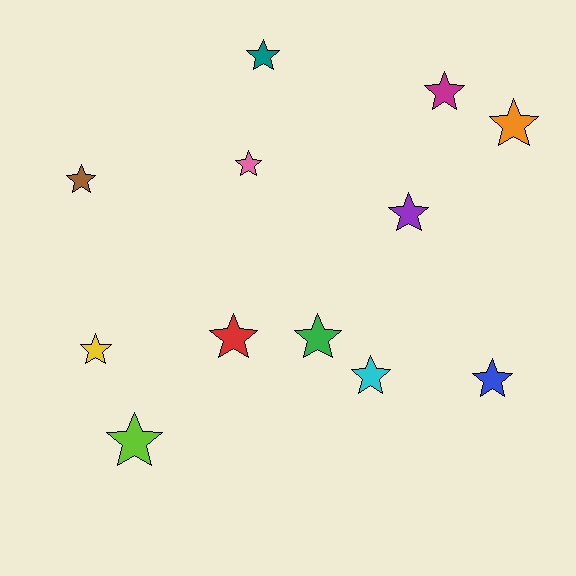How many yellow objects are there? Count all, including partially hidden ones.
There is 1 yellow object.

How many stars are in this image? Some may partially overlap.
There are 12 stars.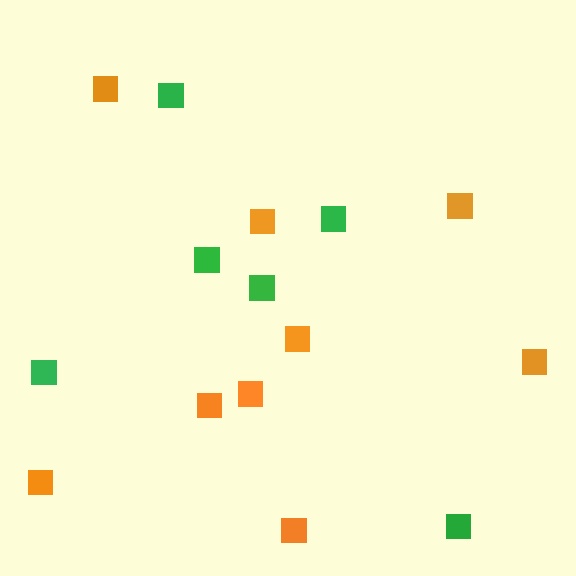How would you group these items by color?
There are 2 groups: one group of orange squares (9) and one group of green squares (6).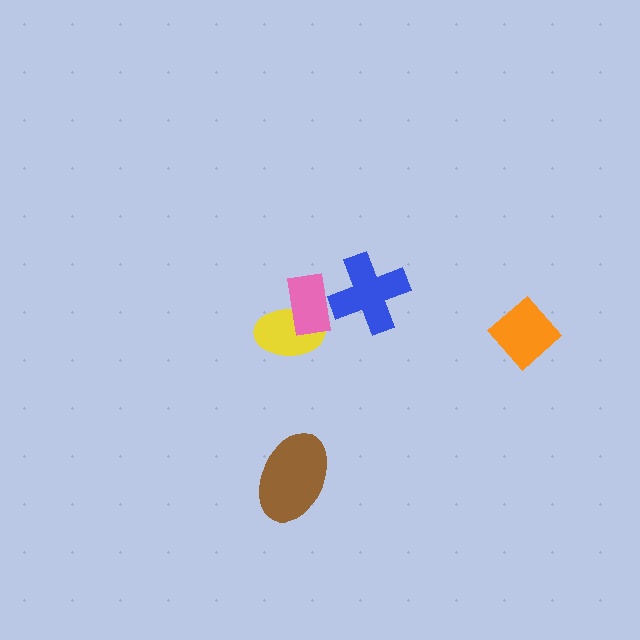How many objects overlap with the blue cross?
1 object overlaps with the blue cross.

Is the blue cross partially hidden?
Yes, it is partially covered by another shape.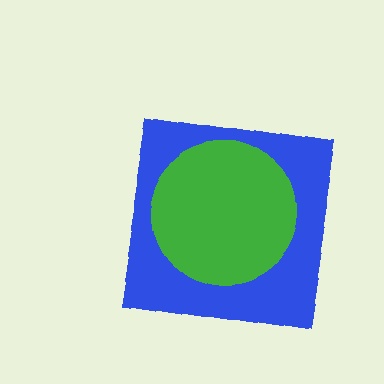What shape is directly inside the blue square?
The green circle.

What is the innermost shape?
The green circle.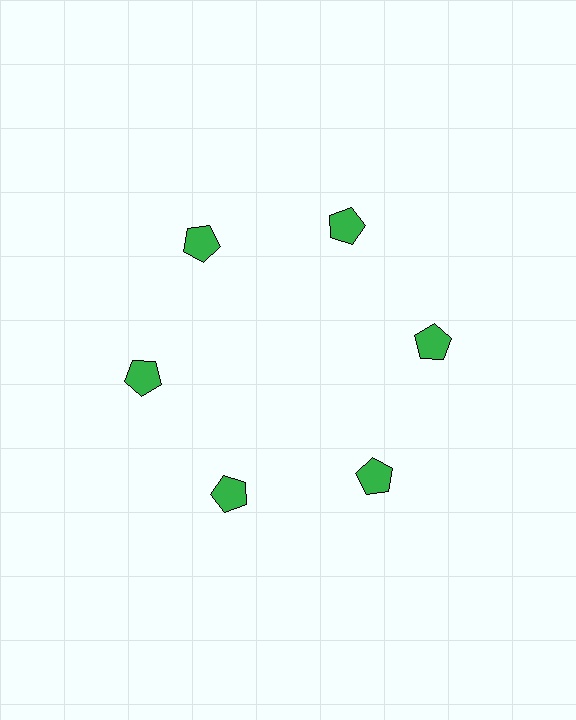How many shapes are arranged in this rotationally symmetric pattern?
There are 6 shapes, arranged in 6 groups of 1.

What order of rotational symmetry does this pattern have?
This pattern has 6-fold rotational symmetry.